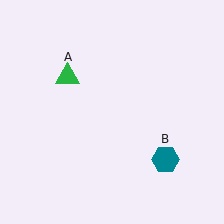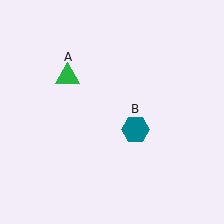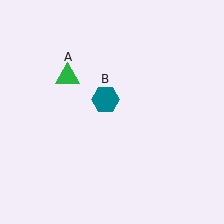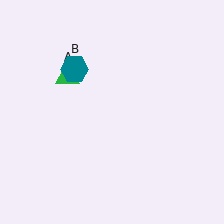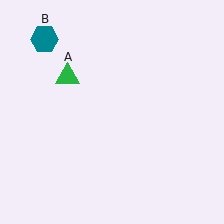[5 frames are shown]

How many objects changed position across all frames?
1 object changed position: teal hexagon (object B).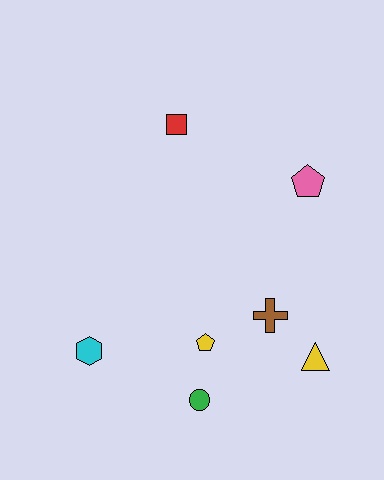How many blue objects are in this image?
There are no blue objects.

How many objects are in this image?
There are 7 objects.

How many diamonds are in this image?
There are no diamonds.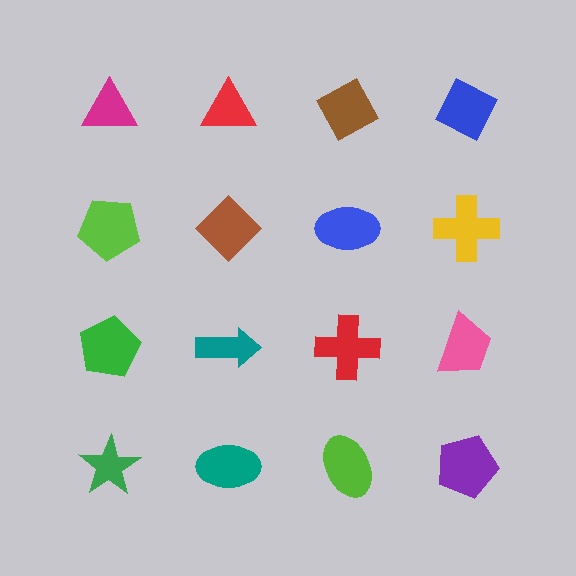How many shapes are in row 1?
4 shapes.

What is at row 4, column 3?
A lime ellipse.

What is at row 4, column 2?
A teal ellipse.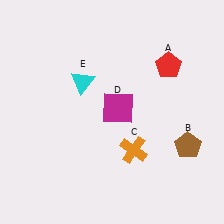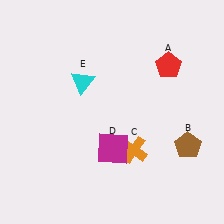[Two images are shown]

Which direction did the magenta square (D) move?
The magenta square (D) moved down.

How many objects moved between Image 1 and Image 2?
1 object moved between the two images.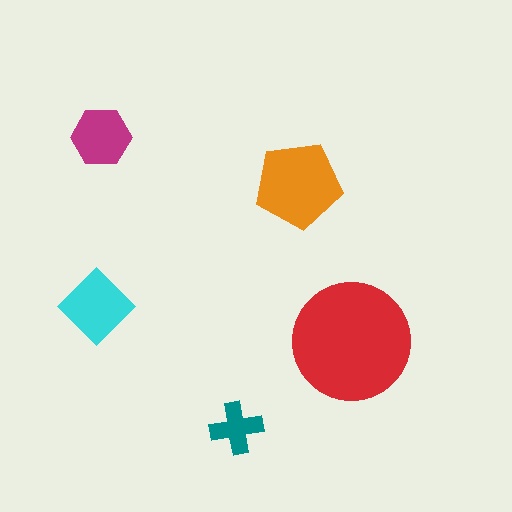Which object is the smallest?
The teal cross.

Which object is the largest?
The red circle.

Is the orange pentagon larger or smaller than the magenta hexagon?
Larger.